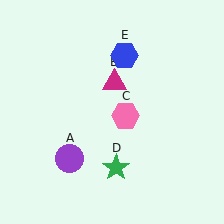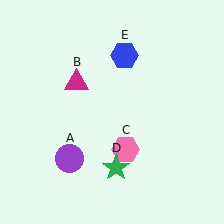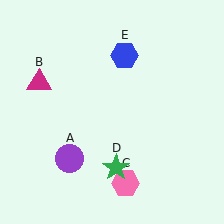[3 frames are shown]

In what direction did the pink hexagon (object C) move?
The pink hexagon (object C) moved down.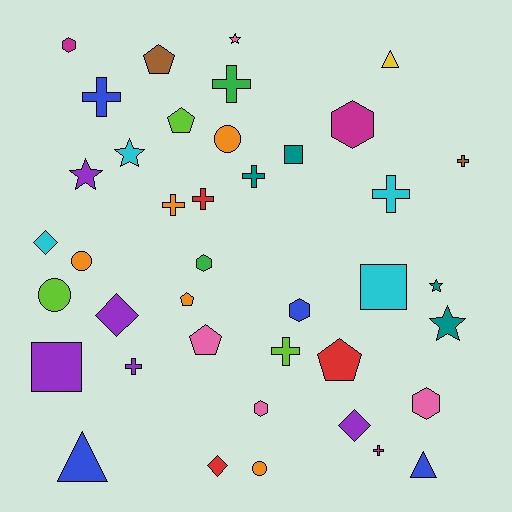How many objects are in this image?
There are 40 objects.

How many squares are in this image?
There are 3 squares.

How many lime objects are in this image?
There are 3 lime objects.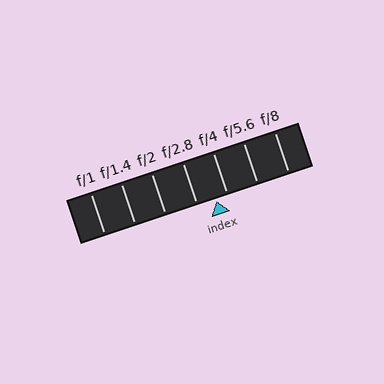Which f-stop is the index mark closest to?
The index mark is closest to f/4.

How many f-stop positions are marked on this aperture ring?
There are 7 f-stop positions marked.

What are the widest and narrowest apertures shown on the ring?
The widest aperture shown is f/1 and the narrowest is f/8.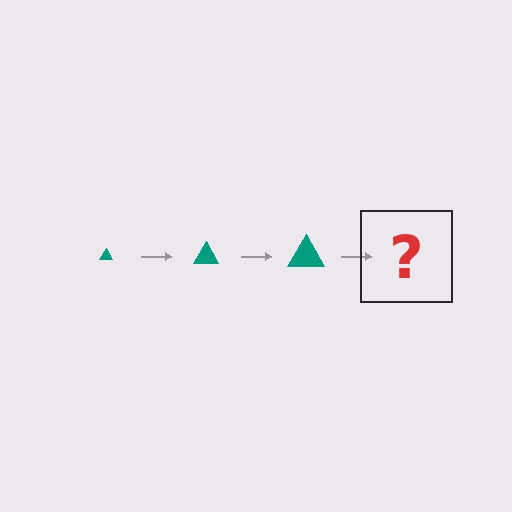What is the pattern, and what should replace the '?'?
The pattern is that the triangle gets progressively larger each step. The '?' should be a teal triangle, larger than the previous one.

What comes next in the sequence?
The next element should be a teal triangle, larger than the previous one.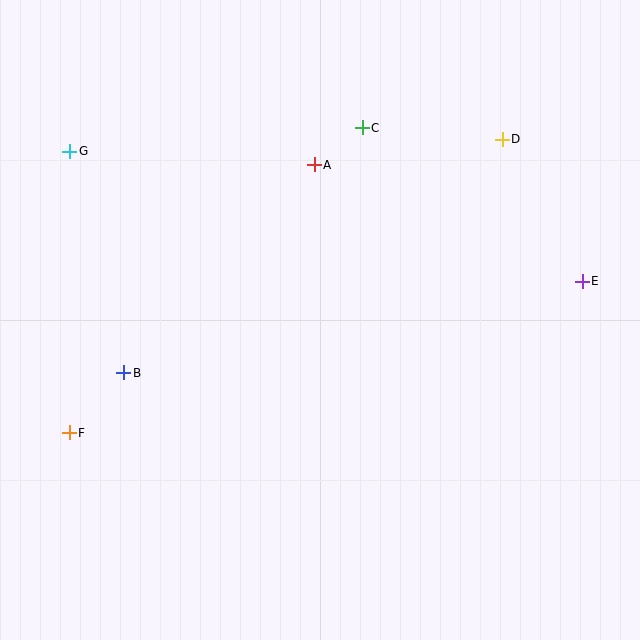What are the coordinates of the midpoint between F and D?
The midpoint between F and D is at (286, 286).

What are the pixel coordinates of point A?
Point A is at (314, 165).